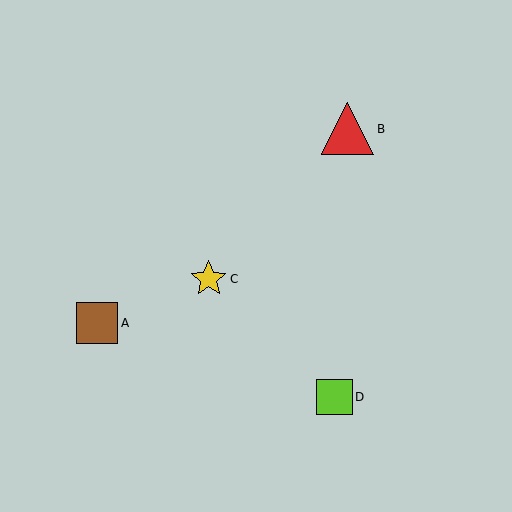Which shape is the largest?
The red triangle (labeled B) is the largest.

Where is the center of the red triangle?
The center of the red triangle is at (348, 129).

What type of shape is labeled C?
Shape C is a yellow star.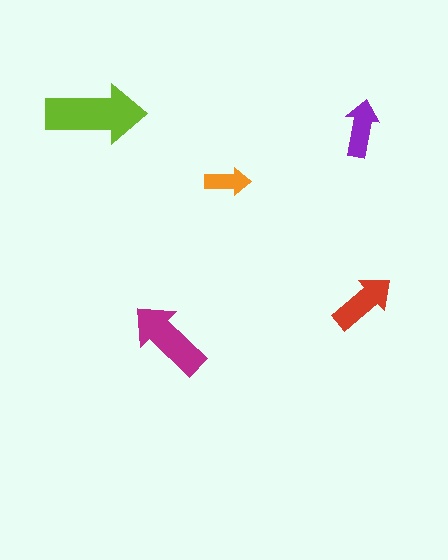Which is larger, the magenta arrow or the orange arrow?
The magenta one.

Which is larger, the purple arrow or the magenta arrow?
The magenta one.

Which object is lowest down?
The magenta arrow is bottommost.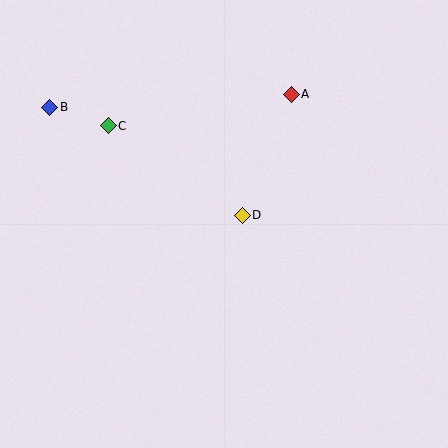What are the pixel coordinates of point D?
Point D is at (242, 215).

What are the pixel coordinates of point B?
Point B is at (50, 107).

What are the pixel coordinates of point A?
Point A is at (291, 94).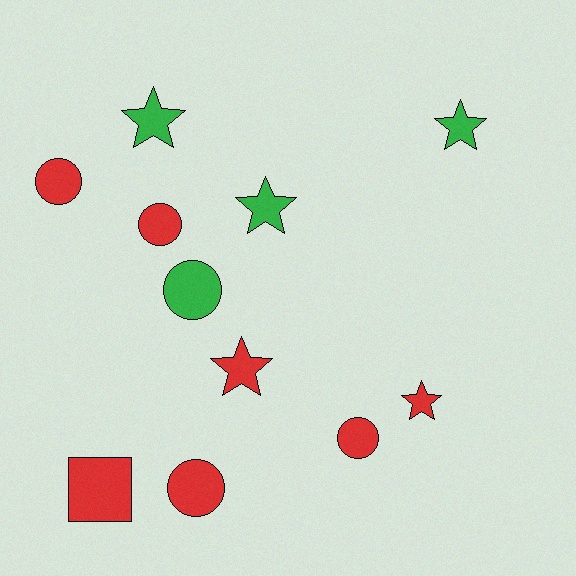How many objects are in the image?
There are 11 objects.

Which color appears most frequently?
Red, with 7 objects.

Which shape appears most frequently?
Circle, with 5 objects.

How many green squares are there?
There are no green squares.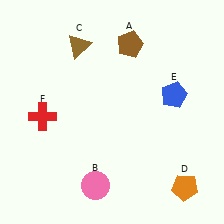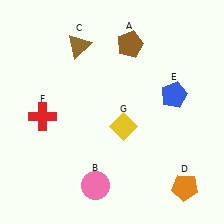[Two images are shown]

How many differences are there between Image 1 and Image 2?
There is 1 difference between the two images.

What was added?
A yellow diamond (G) was added in Image 2.